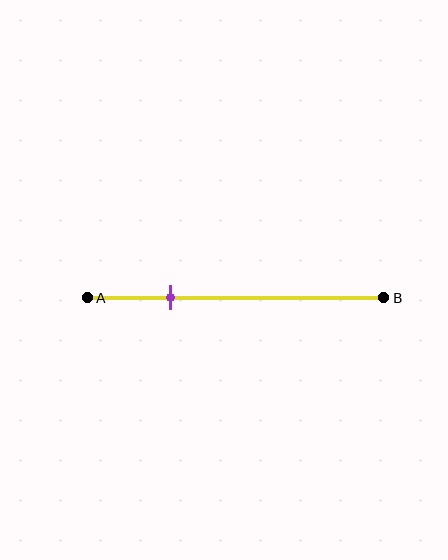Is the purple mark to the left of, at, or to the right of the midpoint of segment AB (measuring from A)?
The purple mark is to the left of the midpoint of segment AB.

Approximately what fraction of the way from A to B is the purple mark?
The purple mark is approximately 30% of the way from A to B.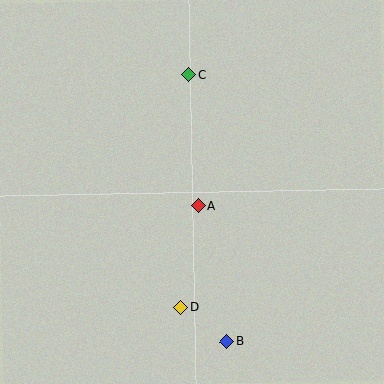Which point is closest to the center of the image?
Point A at (198, 206) is closest to the center.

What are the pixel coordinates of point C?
Point C is at (189, 75).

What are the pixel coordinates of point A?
Point A is at (198, 206).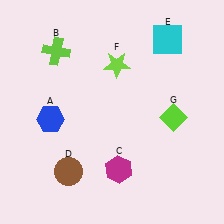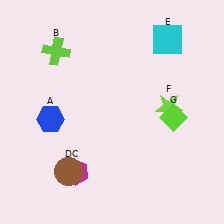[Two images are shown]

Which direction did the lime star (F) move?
The lime star (F) moved right.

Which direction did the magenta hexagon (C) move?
The magenta hexagon (C) moved left.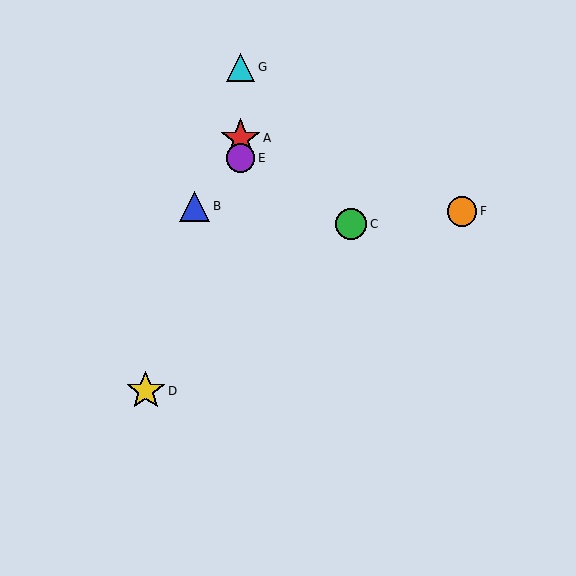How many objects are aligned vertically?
3 objects (A, E, G) are aligned vertically.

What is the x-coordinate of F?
Object F is at x≈462.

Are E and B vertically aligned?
No, E is at x≈241 and B is at x≈195.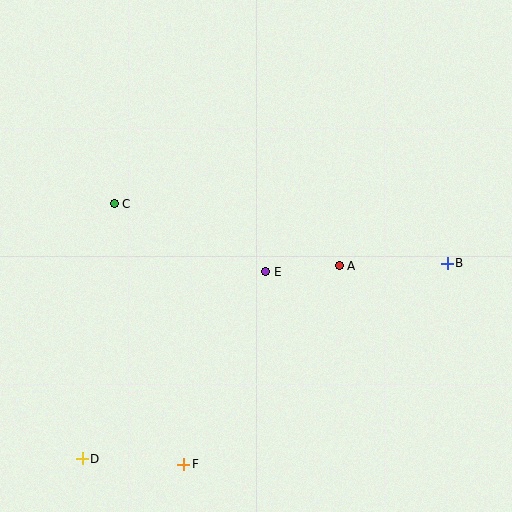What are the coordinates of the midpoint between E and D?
The midpoint between E and D is at (174, 365).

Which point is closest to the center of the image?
Point E at (266, 272) is closest to the center.